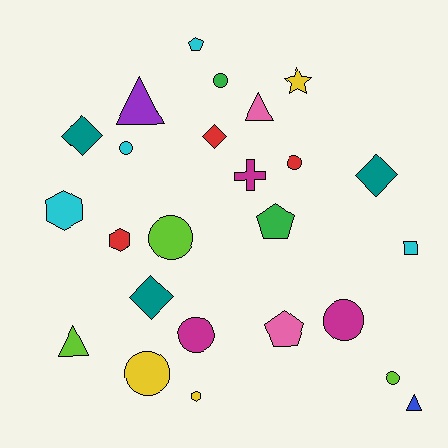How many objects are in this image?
There are 25 objects.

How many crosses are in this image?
There is 1 cross.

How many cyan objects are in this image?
There are 4 cyan objects.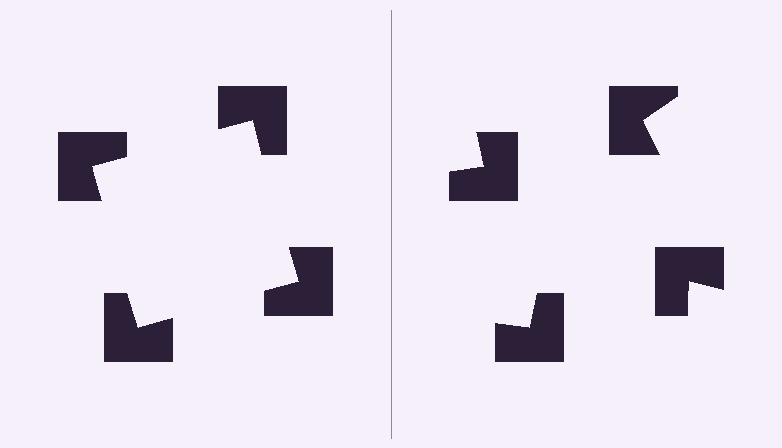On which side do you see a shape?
An illusory square appears on the left side. On the right side the wedge cuts are rotated, so no coherent shape forms.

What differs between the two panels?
The notched squares are positioned identically on both sides; only the wedge orientations differ. On the left they align to a square; on the right they are misaligned.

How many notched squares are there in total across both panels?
8 — 4 on each side.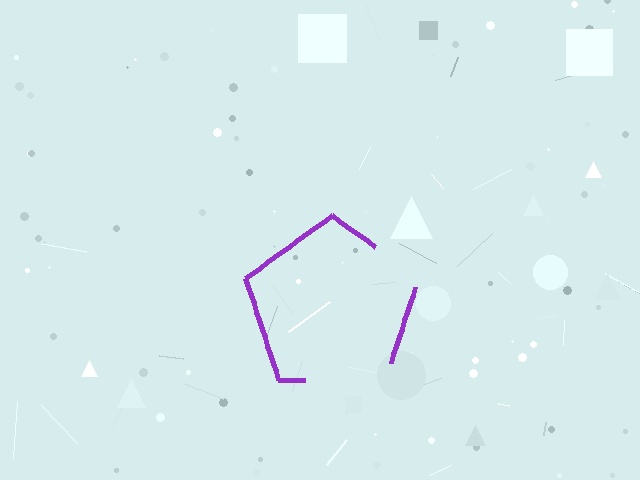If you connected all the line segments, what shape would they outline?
They would outline a pentagon.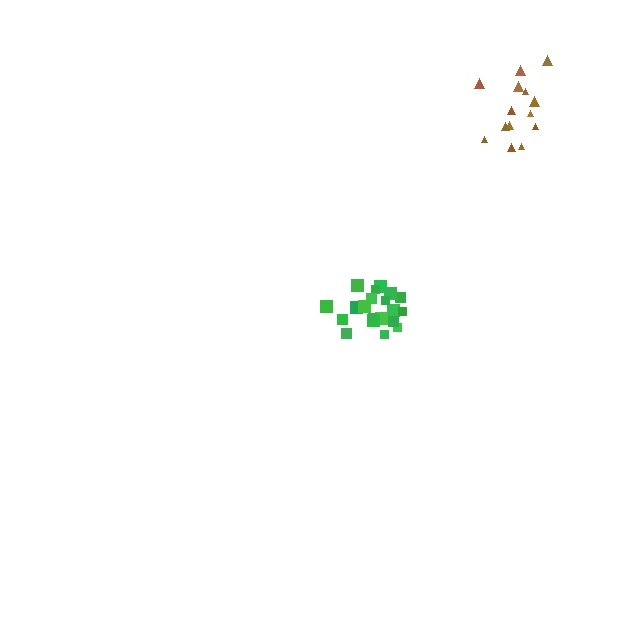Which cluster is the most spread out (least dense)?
Brown.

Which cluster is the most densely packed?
Green.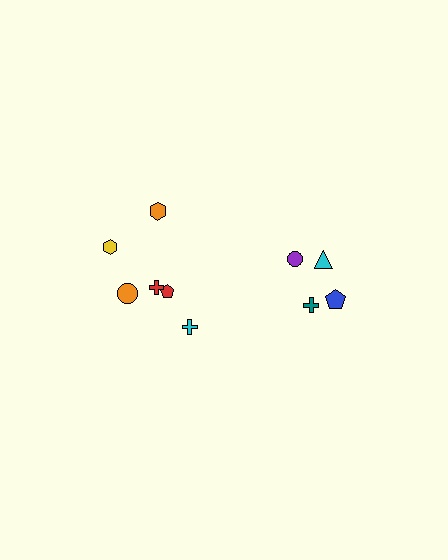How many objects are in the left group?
There are 6 objects.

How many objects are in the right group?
There are 4 objects.